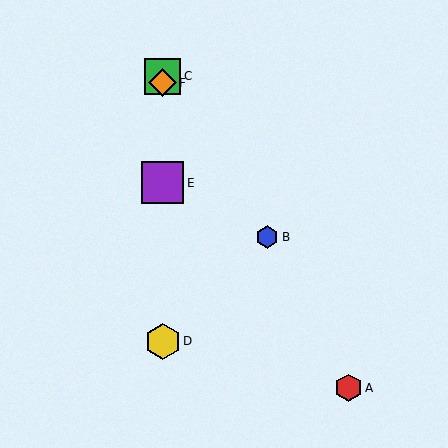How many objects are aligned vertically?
4 objects (C, D, E, F) are aligned vertically.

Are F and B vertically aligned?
No, F is at x≈163 and B is at x≈267.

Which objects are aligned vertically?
Objects C, D, E, F are aligned vertically.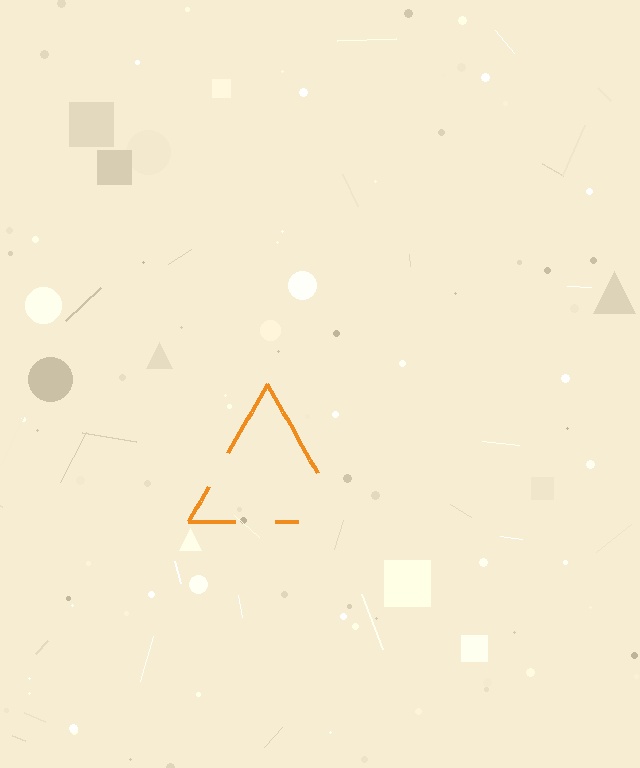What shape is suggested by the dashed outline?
The dashed outline suggests a triangle.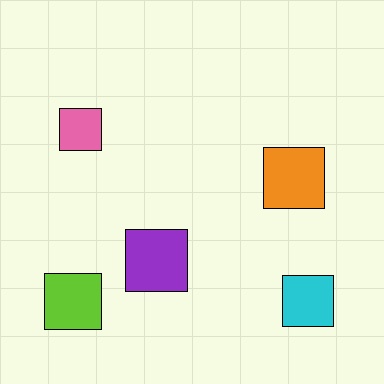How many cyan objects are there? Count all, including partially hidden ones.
There is 1 cyan object.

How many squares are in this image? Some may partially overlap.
There are 5 squares.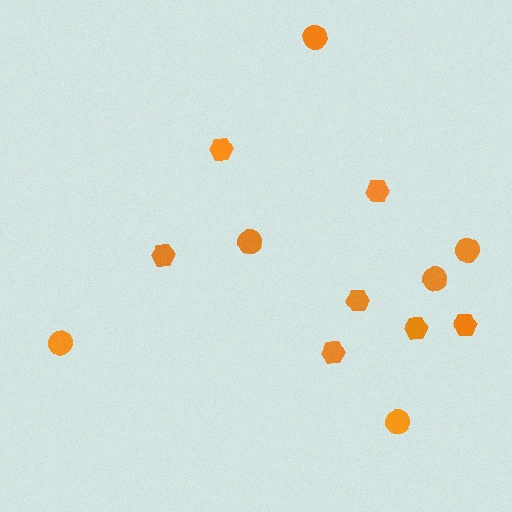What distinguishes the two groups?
There are 2 groups: one group of circles (6) and one group of hexagons (7).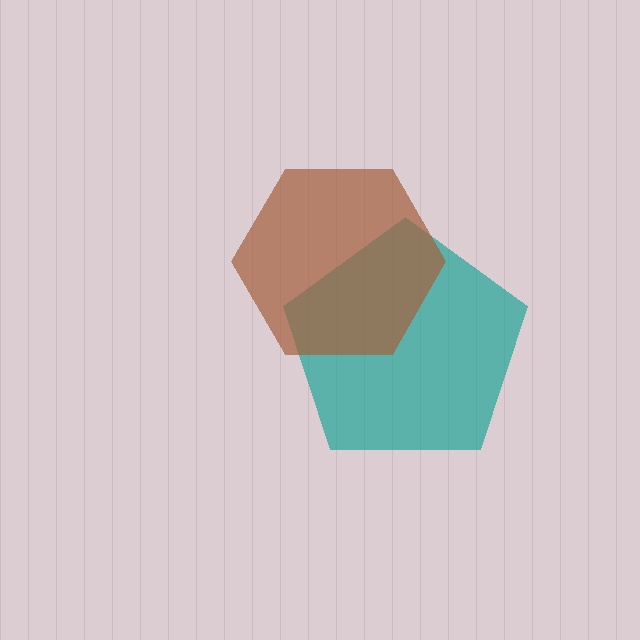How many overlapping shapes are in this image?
There are 2 overlapping shapes in the image.